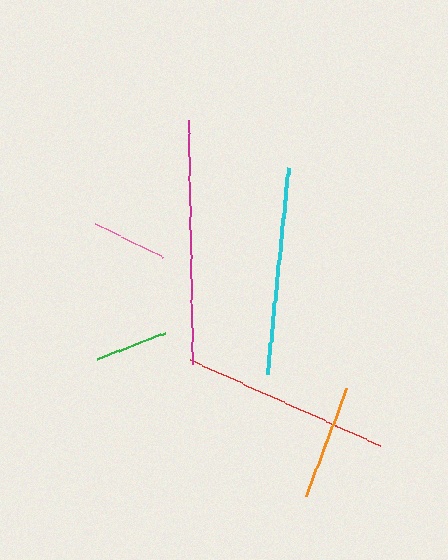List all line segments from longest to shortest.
From longest to shortest: magenta, red, cyan, orange, pink, green.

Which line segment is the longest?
The magenta line is the longest at approximately 244 pixels.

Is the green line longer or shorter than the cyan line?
The cyan line is longer than the green line.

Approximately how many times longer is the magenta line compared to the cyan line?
The magenta line is approximately 1.2 times the length of the cyan line.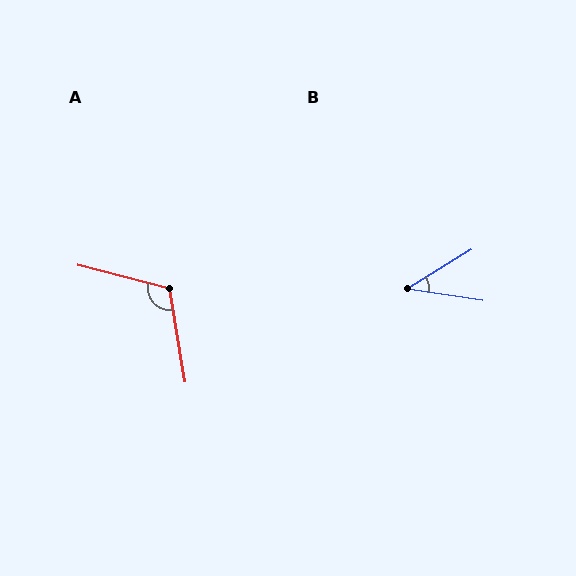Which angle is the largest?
A, at approximately 114 degrees.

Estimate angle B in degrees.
Approximately 40 degrees.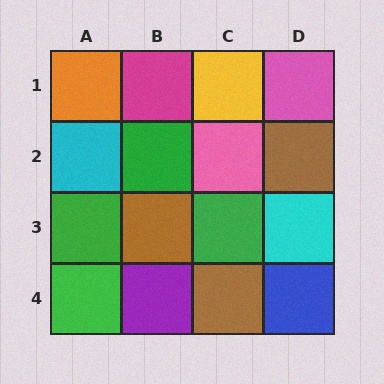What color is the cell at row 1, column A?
Orange.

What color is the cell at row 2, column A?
Cyan.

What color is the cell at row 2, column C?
Pink.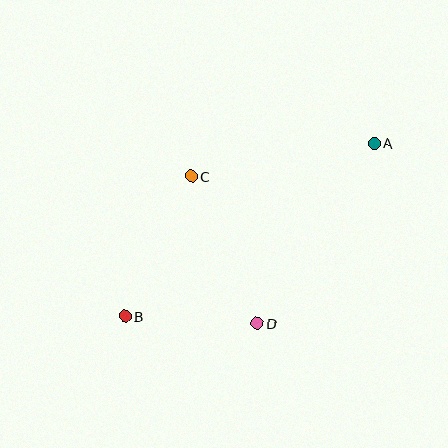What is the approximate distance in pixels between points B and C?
The distance between B and C is approximately 155 pixels.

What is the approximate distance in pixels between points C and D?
The distance between C and D is approximately 161 pixels.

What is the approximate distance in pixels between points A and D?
The distance between A and D is approximately 214 pixels.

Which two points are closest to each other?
Points B and D are closest to each other.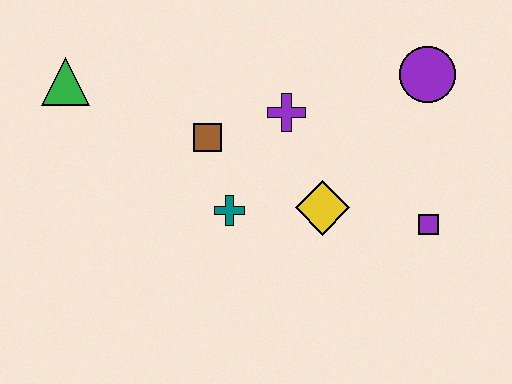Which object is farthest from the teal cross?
The purple circle is farthest from the teal cross.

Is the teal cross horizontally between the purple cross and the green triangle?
Yes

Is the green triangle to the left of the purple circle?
Yes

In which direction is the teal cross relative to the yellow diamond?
The teal cross is to the left of the yellow diamond.